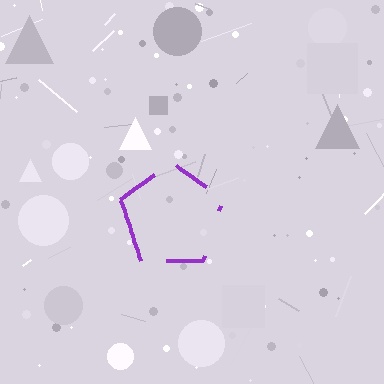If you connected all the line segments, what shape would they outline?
They would outline a pentagon.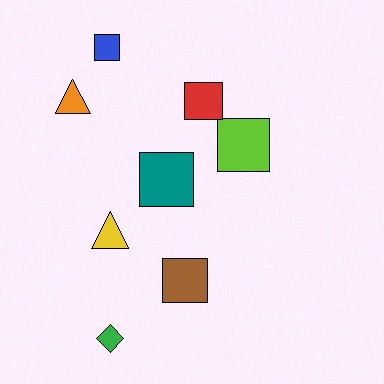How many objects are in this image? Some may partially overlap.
There are 8 objects.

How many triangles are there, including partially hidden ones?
There are 2 triangles.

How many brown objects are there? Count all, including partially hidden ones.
There is 1 brown object.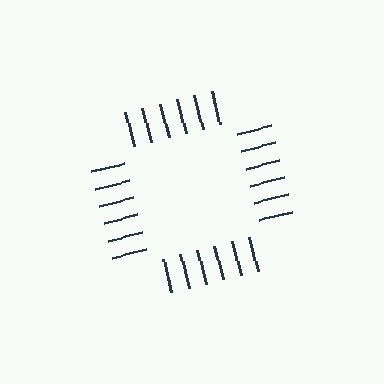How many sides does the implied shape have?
4 sides — the line-ends trace a square.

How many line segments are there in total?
24 — 6 along each of the 4 edges.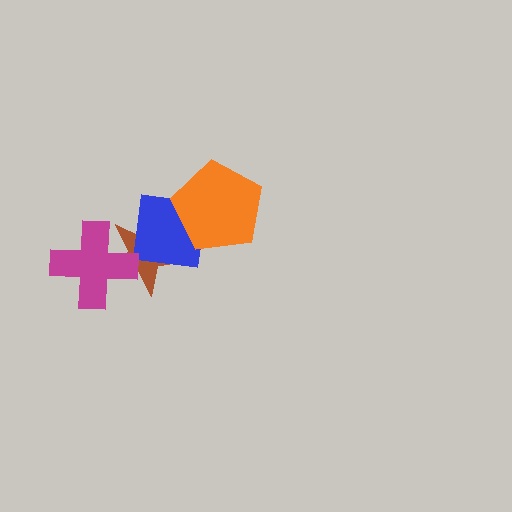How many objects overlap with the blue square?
2 objects overlap with the blue square.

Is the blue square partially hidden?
Yes, it is partially covered by another shape.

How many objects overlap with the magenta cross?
1 object overlaps with the magenta cross.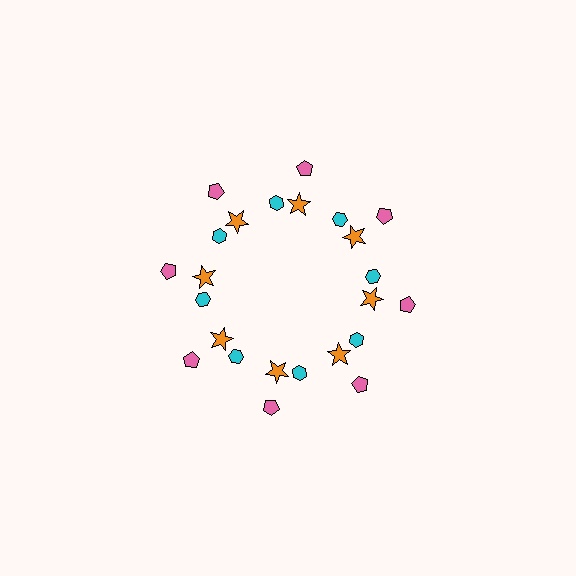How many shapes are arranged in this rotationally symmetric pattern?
There are 24 shapes, arranged in 8 groups of 3.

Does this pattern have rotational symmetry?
Yes, this pattern has 8-fold rotational symmetry. It looks the same after rotating 45 degrees around the center.